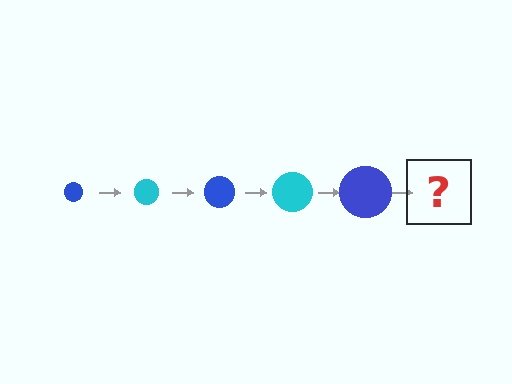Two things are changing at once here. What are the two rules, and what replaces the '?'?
The two rules are that the circle grows larger each step and the color cycles through blue and cyan. The '?' should be a cyan circle, larger than the previous one.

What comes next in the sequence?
The next element should be a cyan circle, larger than the previous one.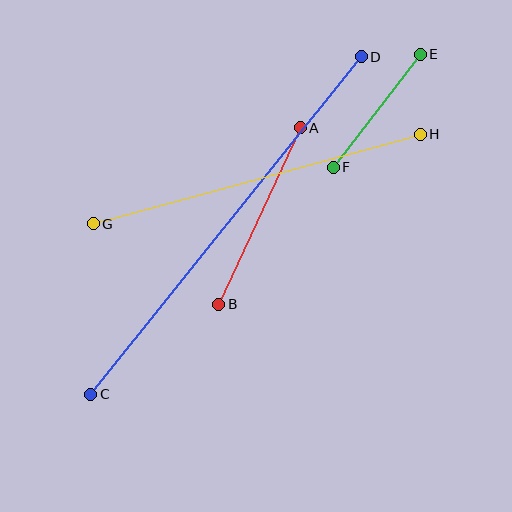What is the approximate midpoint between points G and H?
The midpoint is at approximately (257, 179) pixels.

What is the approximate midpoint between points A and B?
The midpoint is at approximately (260, 216) pixels.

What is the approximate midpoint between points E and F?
The midpoint is at approximately (377, 111) pixels.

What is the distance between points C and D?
The distance is approximately 433 pixels.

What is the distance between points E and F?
The distance is approximately 143 pixels.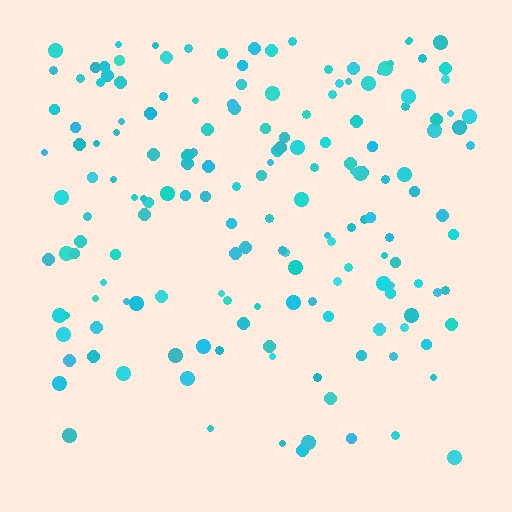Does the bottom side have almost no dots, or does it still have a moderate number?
Still a moderate number, just noticeably fewer than the top.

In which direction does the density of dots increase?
From bottom to top, with the top side densest.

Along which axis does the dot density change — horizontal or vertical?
Vertical.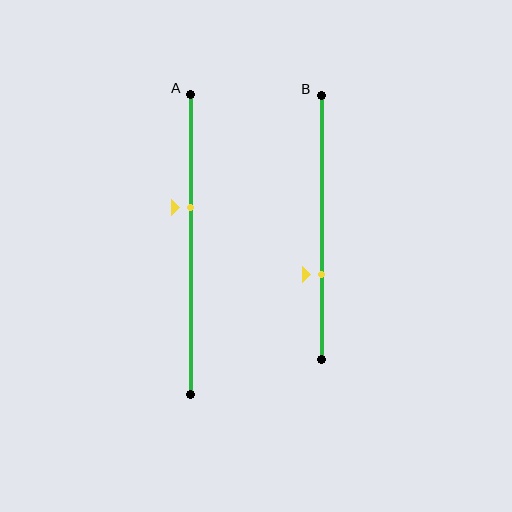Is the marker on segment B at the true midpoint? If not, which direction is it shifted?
No, the marker on segment B is shifted downward by about 18% of the segment length.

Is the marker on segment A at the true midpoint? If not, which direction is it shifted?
No, the marker on segment A is shifted upward by about 13% of the segment length.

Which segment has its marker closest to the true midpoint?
Segment A has its marker closest to the true midpoint.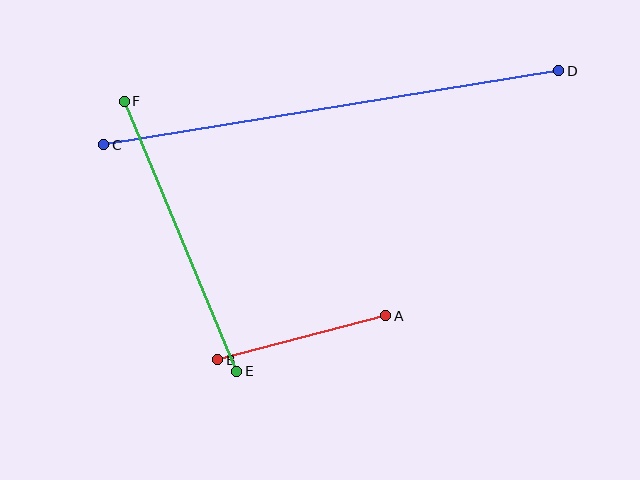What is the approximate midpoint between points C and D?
The midpoint is at approximately (331, 108) pixels.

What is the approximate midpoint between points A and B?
The midpoint is at approximately (302, 338) pixels.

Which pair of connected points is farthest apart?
Points C and D are farthest apart.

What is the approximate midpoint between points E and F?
The midpoint is at approximately (181, 236) pixels.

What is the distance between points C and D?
The distance is approximately 461 pixels.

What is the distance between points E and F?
The distance is approximately 293 pixels.